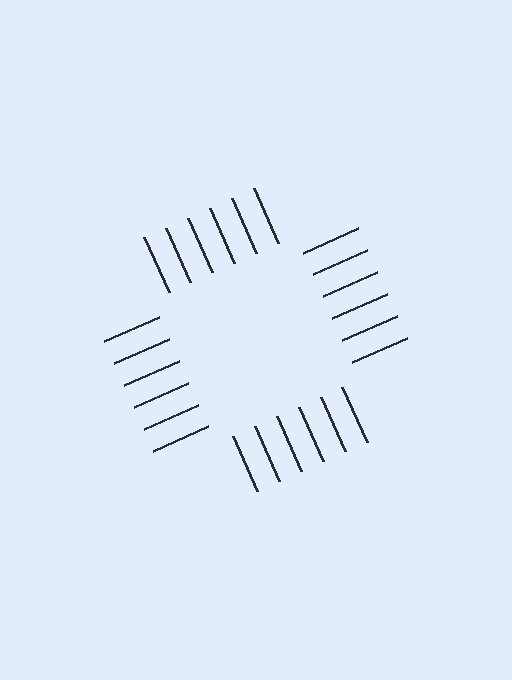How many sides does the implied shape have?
4 sides — the line-ends trace a square.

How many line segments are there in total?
24 — 6 along each of the 4 edges.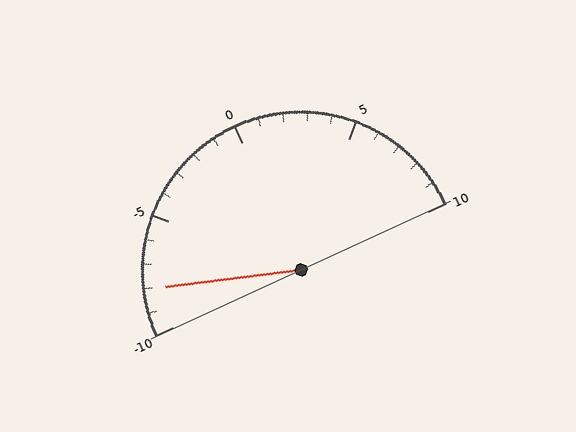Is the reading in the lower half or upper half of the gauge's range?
The reading is in the lower half of the range (-10 to 10).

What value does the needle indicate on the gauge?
The needle indicates approximately -8.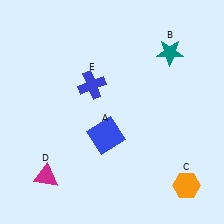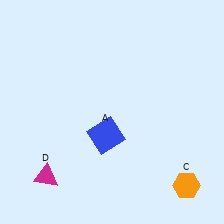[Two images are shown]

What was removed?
The blue cross (E), the teal star (B) were removed in Image 2.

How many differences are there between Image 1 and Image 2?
There are 2 differences between the two images.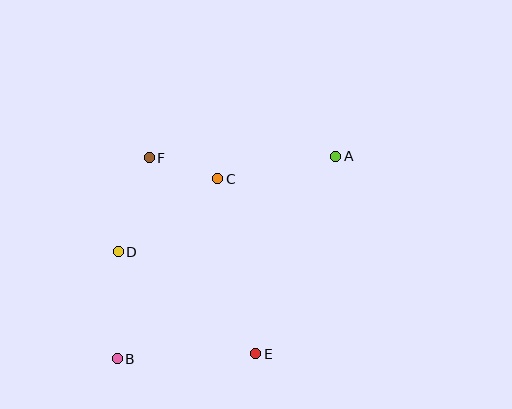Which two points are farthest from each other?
Points A and B are farthest from each other.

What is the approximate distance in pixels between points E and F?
The distance between E and F is approximately 223 pixels.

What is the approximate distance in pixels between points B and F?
The distance between B and F is approximately 203 pixels.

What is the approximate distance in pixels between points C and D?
The distance between C and D is approximately 123 pixels.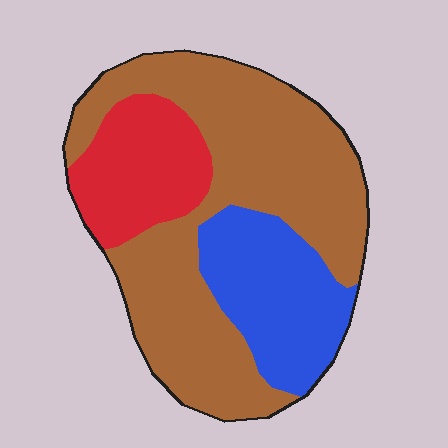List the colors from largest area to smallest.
From largest to smallest: brown, blue, red.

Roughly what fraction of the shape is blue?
Blue takes up between a sixth and a third of the shape.